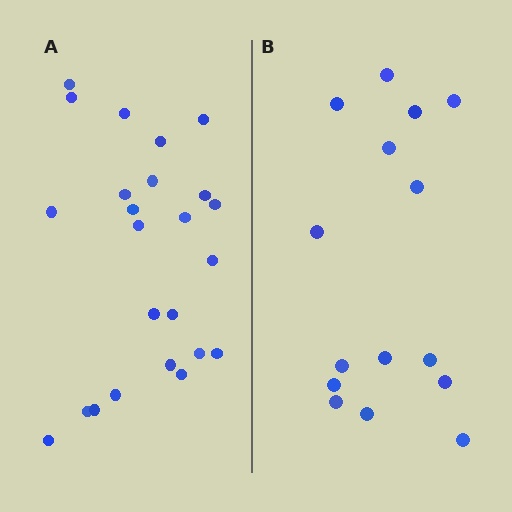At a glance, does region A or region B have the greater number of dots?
Region A (the left region) has more dots.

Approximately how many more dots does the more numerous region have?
Region A has roughly 8 or so more dots than region B.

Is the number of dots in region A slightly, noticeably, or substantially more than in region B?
Region A has substantially more. The ratio is roughly 1.6 to 1.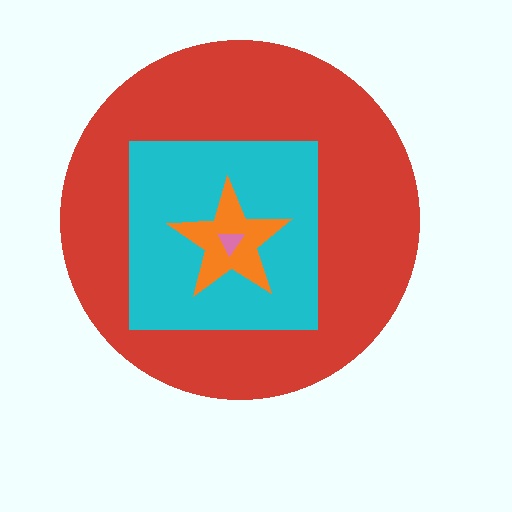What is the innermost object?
The pink triangle.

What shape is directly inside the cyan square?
The orange star.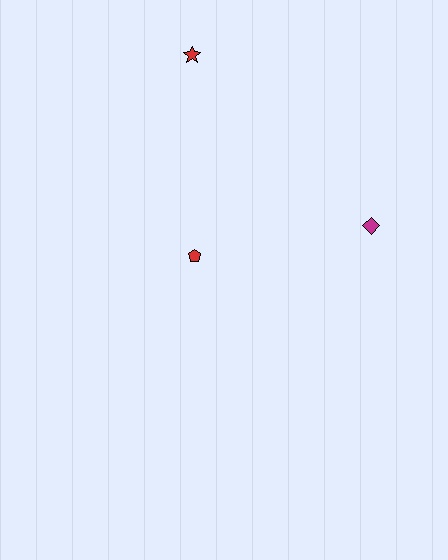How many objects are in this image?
There are 3 objects.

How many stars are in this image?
There is 1 star.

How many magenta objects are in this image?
There is 1 magenta object.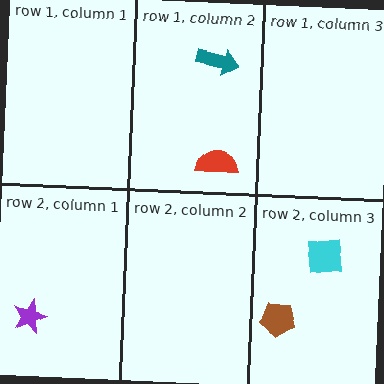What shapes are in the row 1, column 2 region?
The teal arrow, the red semicircle.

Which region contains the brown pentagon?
The row 2, column 3 region.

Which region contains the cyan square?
The row 2, column 3 region.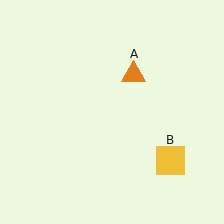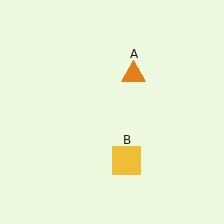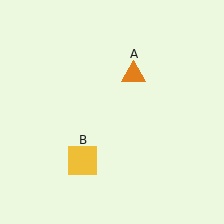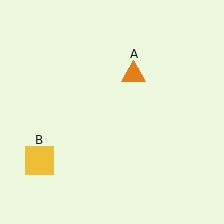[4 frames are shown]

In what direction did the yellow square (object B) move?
The yellow square (object B) moved left.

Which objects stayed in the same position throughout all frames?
Orange triangle (object A) remained stationary.